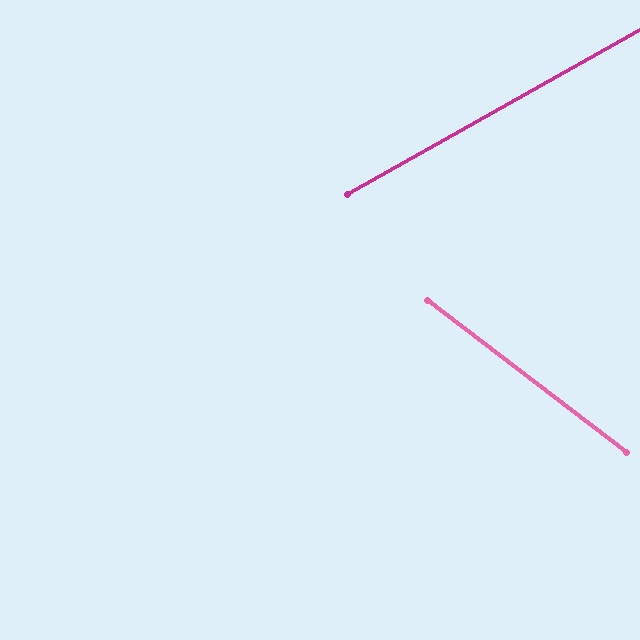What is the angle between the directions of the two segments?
Approximately 67 degrees.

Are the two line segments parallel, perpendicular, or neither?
Neither parallel nor perpendicular — they differ by about 67°.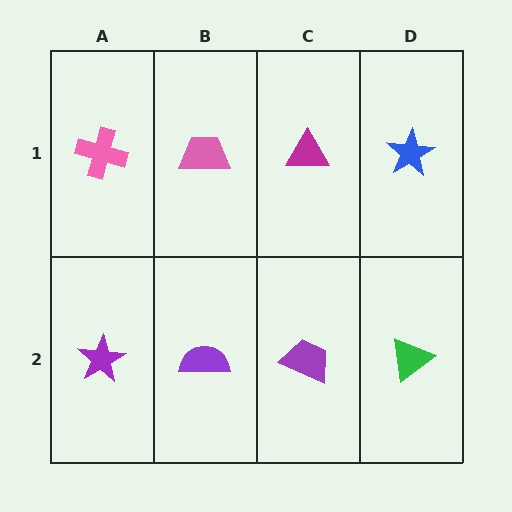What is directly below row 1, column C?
A purple trapezoid.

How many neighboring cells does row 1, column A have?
2.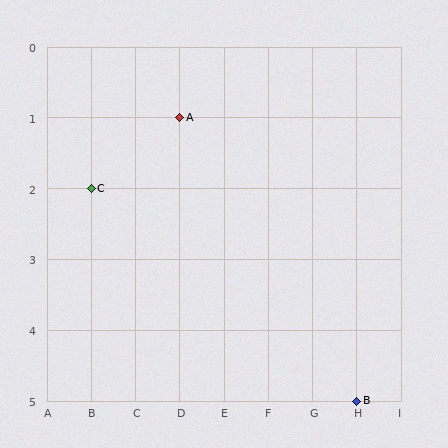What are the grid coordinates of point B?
Point B is at grid coordinates (H, 5).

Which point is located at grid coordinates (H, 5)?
Point B is at (H, 5).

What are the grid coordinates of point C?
Point C is at grid coordinates (B, 2).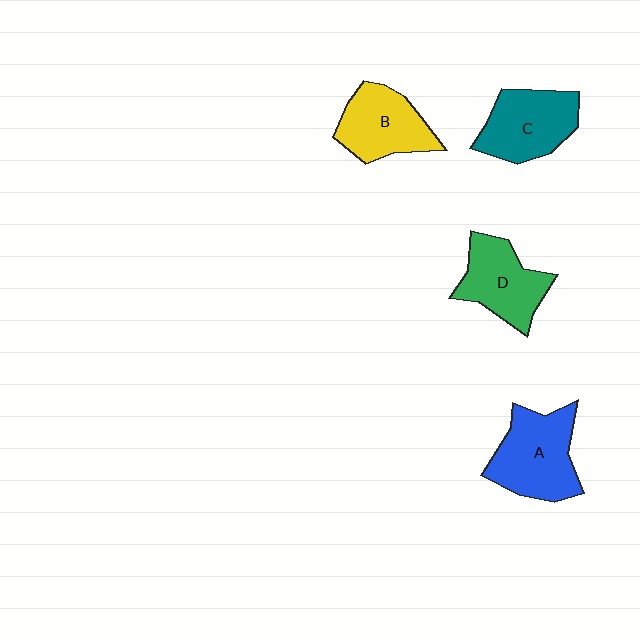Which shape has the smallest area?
Shape B (yellow).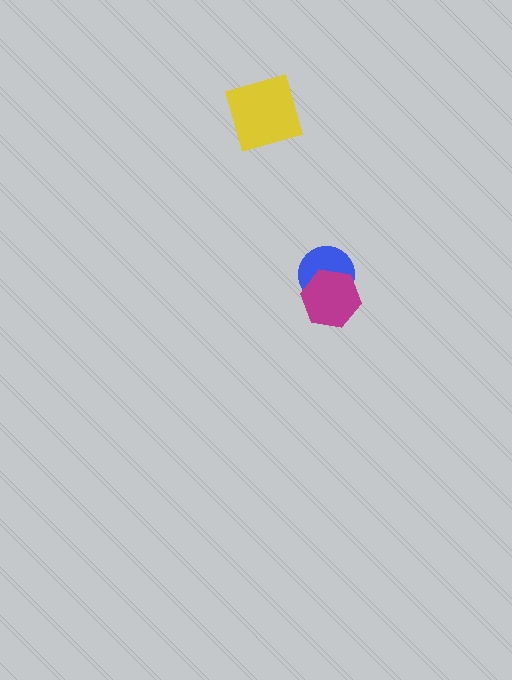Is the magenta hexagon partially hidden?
No, no other shape covers it.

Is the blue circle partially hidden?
Yes, it is partially covered by another shape.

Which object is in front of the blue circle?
The magenta hexagon is in front of the blue circle.